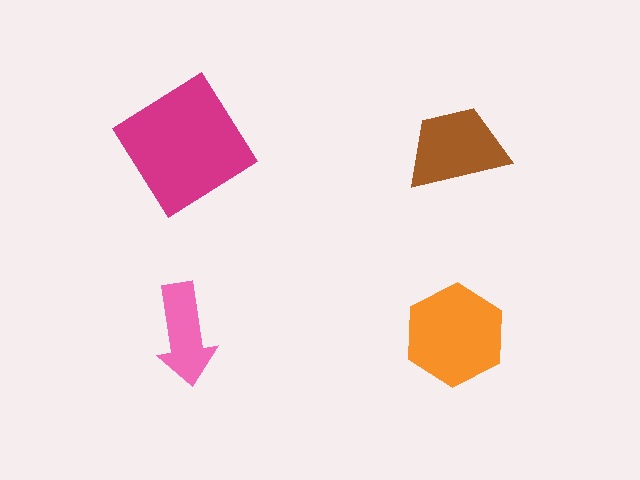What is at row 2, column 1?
A pink arrow.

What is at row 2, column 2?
An orange hexagon.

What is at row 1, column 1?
A magenta diamond.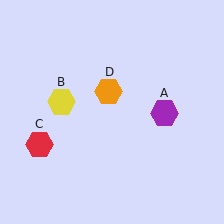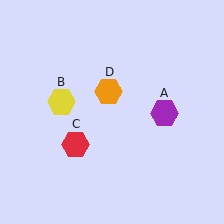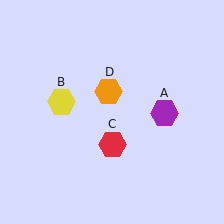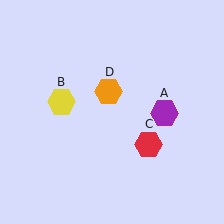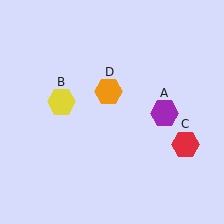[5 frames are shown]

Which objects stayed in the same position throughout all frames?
Purple hexagon (object A) and yellow hexagon (object B) and orange hexagon (object D) remained stationary.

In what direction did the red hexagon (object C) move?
The red hexagon (object C) moved right.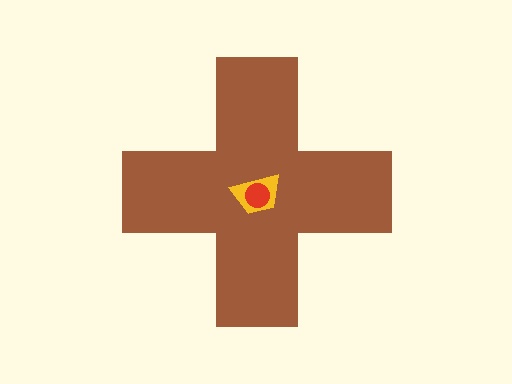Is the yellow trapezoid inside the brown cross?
Yes.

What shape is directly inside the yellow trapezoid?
The red circle.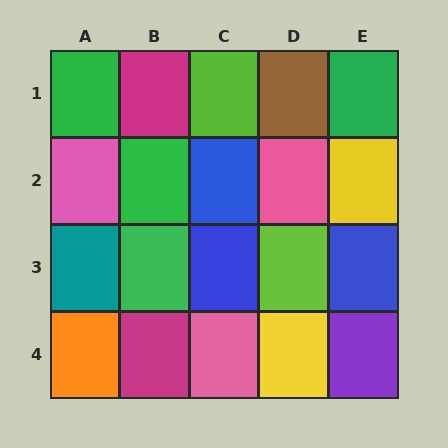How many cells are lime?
2 cells are lime.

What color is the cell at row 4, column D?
Yellow.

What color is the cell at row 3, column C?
Blue.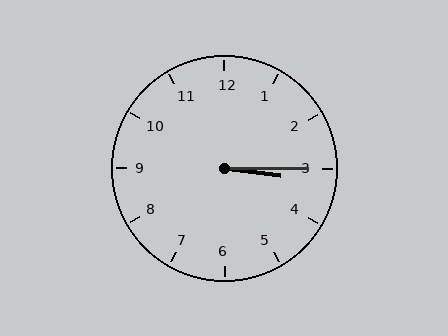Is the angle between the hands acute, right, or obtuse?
It is acute.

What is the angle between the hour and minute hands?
Approximately 8 degrees.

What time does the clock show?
3:15.